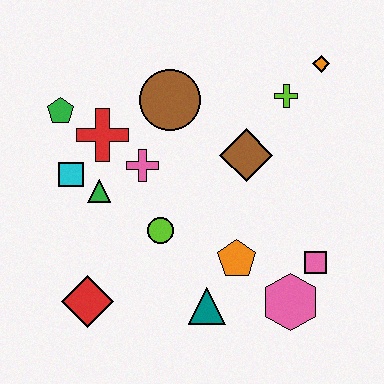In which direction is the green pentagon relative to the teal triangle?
The green pentagon is above the teal triangle.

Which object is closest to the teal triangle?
The orange pentagon is closest to the teal triangle.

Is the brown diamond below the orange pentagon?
No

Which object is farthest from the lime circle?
The orange diamond is farthest from the lime circle.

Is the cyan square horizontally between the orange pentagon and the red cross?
No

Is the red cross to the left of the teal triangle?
Yes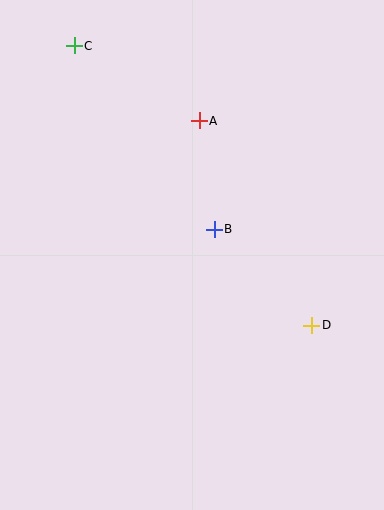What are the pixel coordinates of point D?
Point D is at (312, 325).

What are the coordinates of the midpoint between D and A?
The midpoint between D and A is at (255, 223).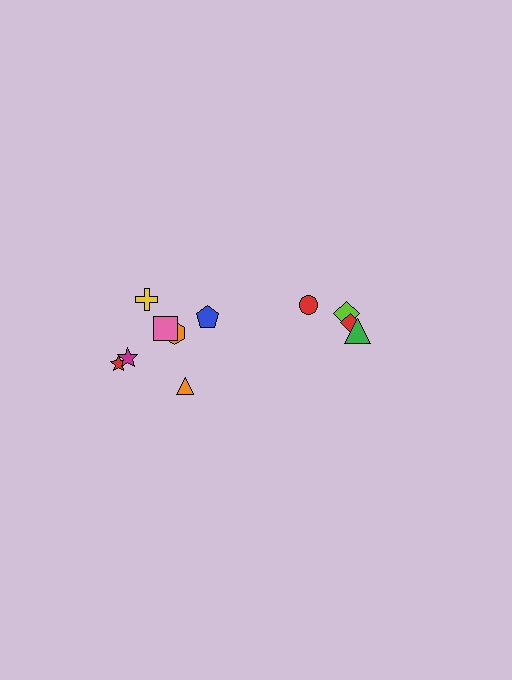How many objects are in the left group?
There are 7 objects.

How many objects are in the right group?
There are 4 objects.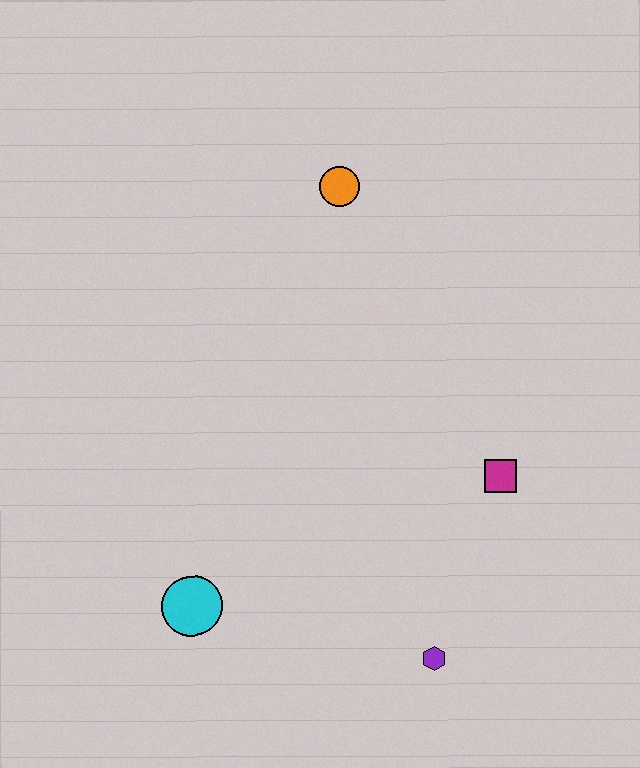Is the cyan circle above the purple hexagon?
Yes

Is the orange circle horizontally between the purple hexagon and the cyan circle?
Yes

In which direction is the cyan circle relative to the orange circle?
The cyan circle is below the orange circle.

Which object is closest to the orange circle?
The magenta square is closest to the orange circle.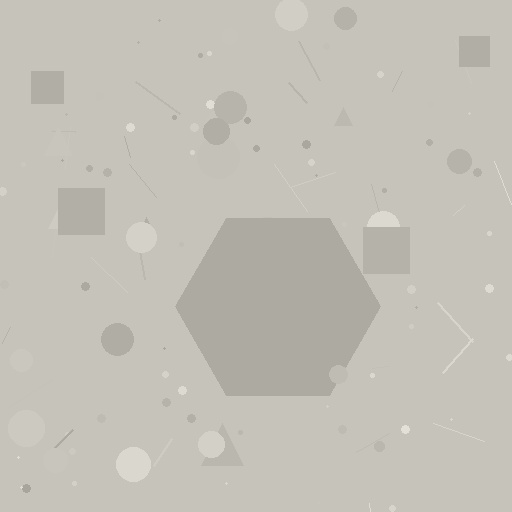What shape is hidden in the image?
A hexagon is hidden in the image.